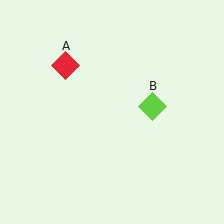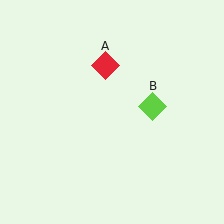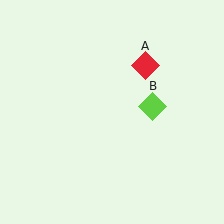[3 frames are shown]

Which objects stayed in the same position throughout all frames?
Lime diamond (object B) remained stationary.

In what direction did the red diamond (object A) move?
The red diamond (object A) moved right.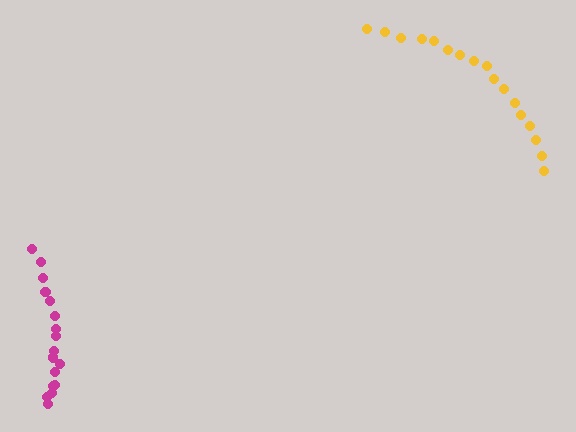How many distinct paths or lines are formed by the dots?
There are 2 distinct paths.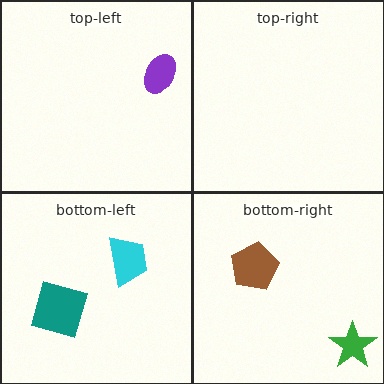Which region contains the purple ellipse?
The top-left region.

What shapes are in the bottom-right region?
The green star, the brown pentagon.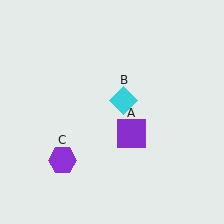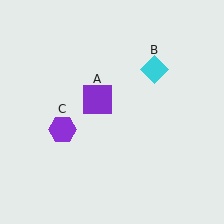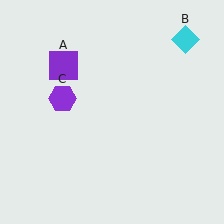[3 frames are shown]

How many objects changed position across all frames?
3 objects changed position: purple square (object A), cyan diamond (object B), purple hexagon (object C).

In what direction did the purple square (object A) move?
The purple square (object A) moved up and to the left.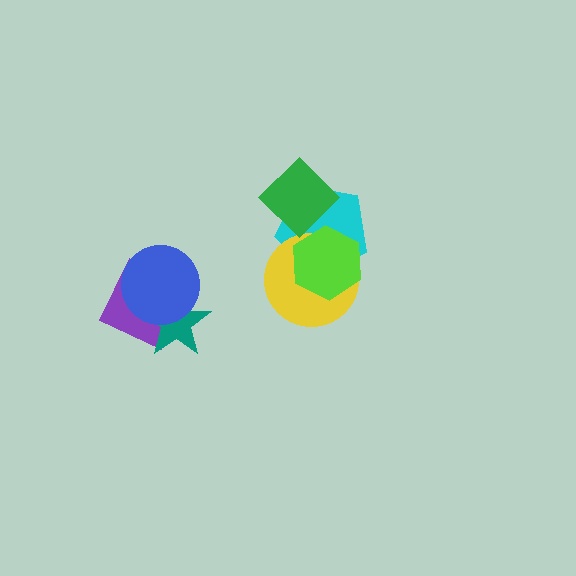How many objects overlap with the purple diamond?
2 objects overlap with the purple diamond.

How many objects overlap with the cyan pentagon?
3 objects overlap with the cyan pentagon.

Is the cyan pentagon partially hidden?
Yes, it is partially covered by another shape.